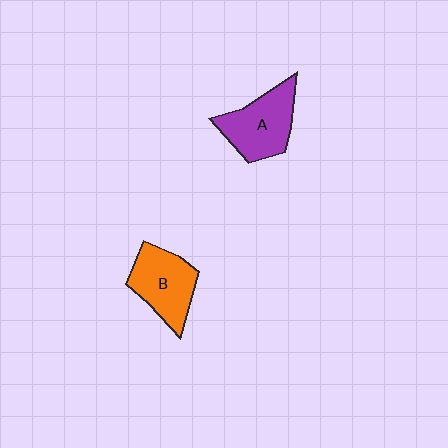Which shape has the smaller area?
Shape B (orange).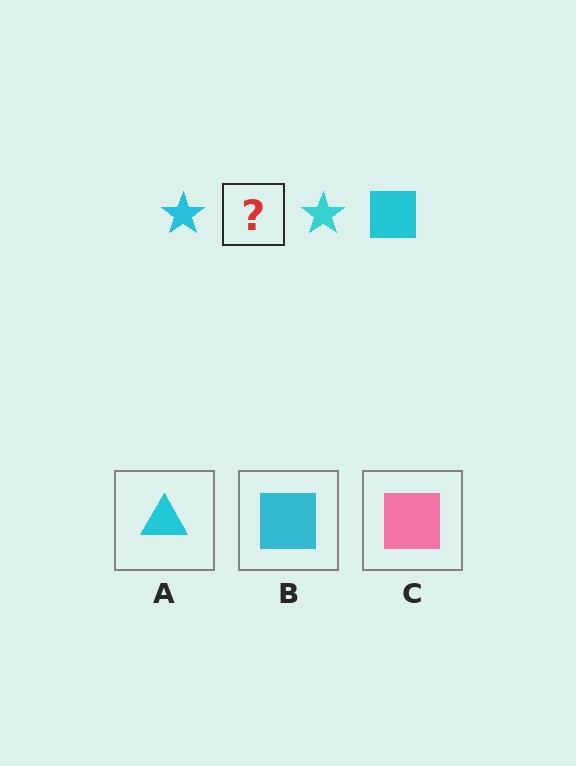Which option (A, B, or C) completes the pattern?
B.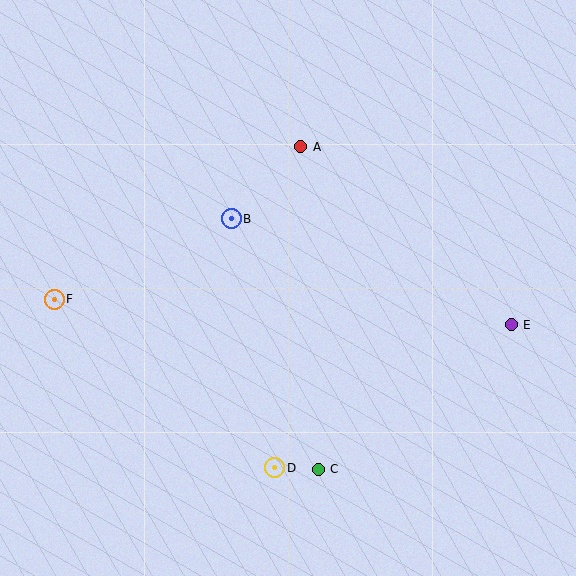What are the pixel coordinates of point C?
Point C is at (318, 469).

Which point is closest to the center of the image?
Point B at (231, 219) is closest to the center.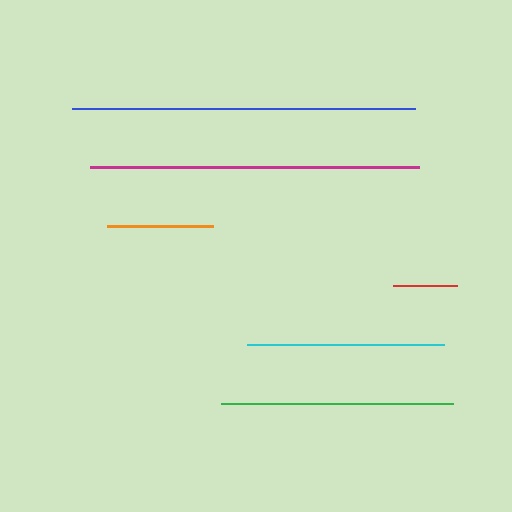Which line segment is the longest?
The blue line is the longest at approximately 343 pixels.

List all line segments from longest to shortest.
From longest to shortest: blue, magenta, green, cyan, orange, red.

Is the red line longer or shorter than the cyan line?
The cyan line is longer than the red line.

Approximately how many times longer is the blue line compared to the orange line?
The blue line is approximately 3.2 times the length of the orange line.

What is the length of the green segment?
The green segment is approximately 232 pixels long.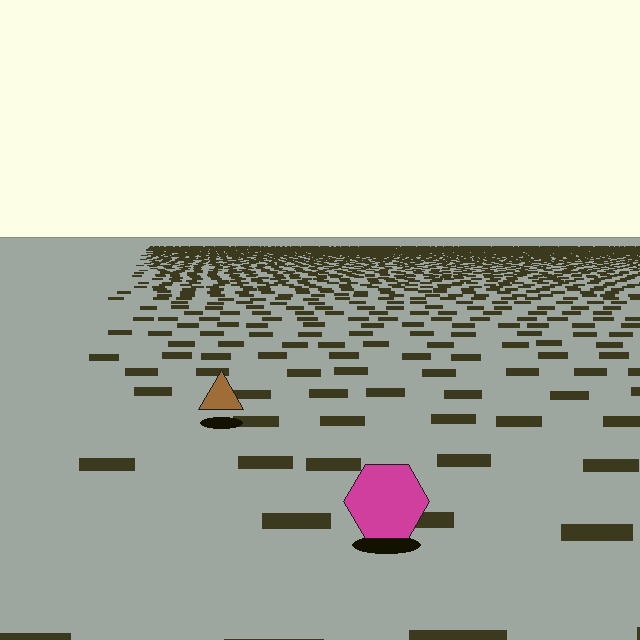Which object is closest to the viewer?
The magenta hexagon is closest. The texture marks near it are larger and more spread out.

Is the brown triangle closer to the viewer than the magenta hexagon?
No. The magenta hexagon is closer — you can tell from the texture gradient: the ground texture is coarser near it.